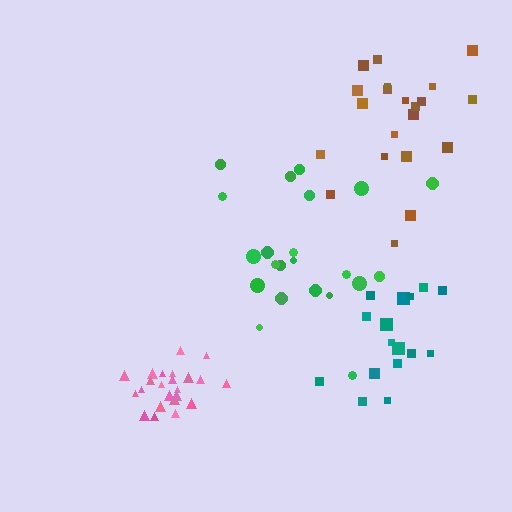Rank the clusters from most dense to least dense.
pink, green, brown, teal.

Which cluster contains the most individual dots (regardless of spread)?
Pink (23).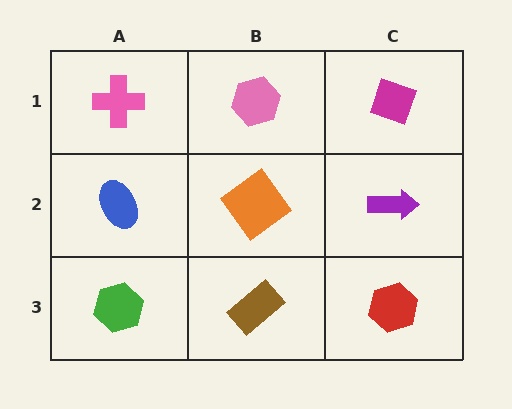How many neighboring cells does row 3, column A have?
2.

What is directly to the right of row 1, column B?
A magenta diamond.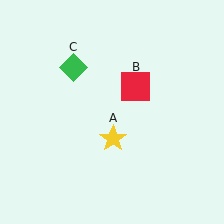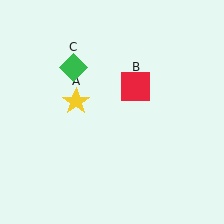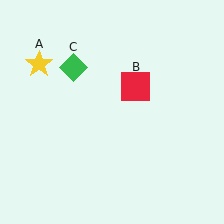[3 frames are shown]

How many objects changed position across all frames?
1 object changed position: yellow star (object A).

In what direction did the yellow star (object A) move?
The yellow star (object A) moved up and to the left.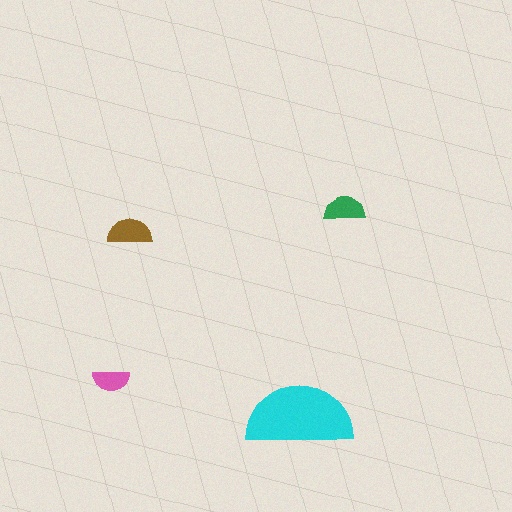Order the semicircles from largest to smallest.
the cyan one, the brown one, the green one, the pink one.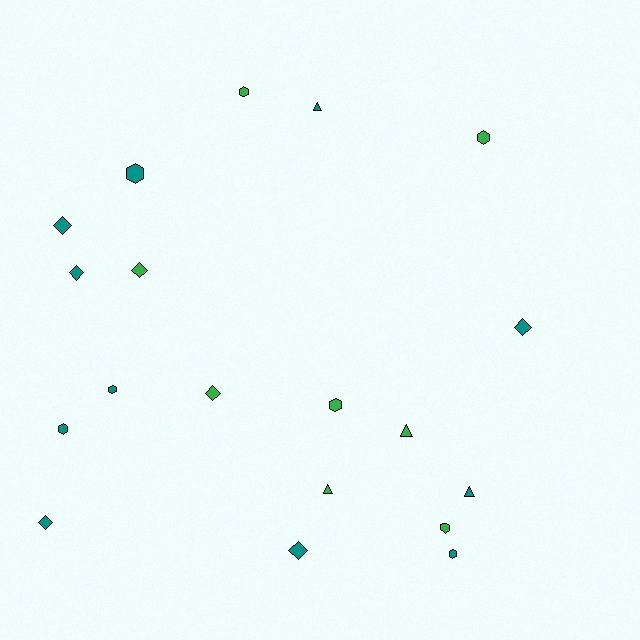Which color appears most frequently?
Teal, with 11 objects.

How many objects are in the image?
There are 19 objects.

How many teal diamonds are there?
There are 5 teal diamonds.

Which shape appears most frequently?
Hexagon, with 8 objects.